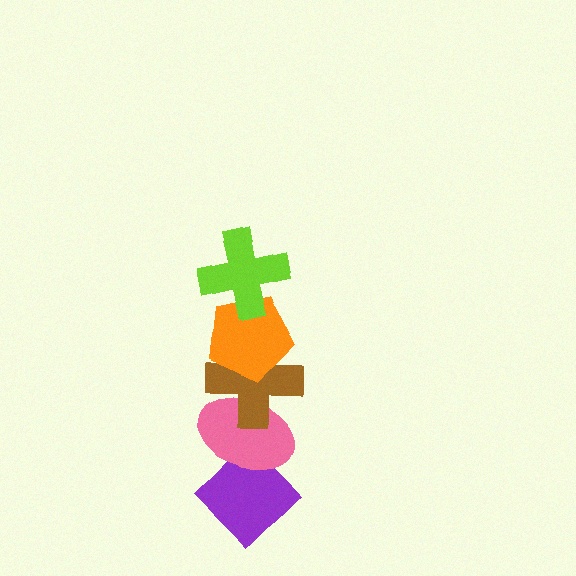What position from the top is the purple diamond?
The purple diamond is 5th from the top.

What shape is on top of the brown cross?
The orange pentagon is on top of the brown cross.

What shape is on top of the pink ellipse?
The brown cross is on top of the pink ellipse.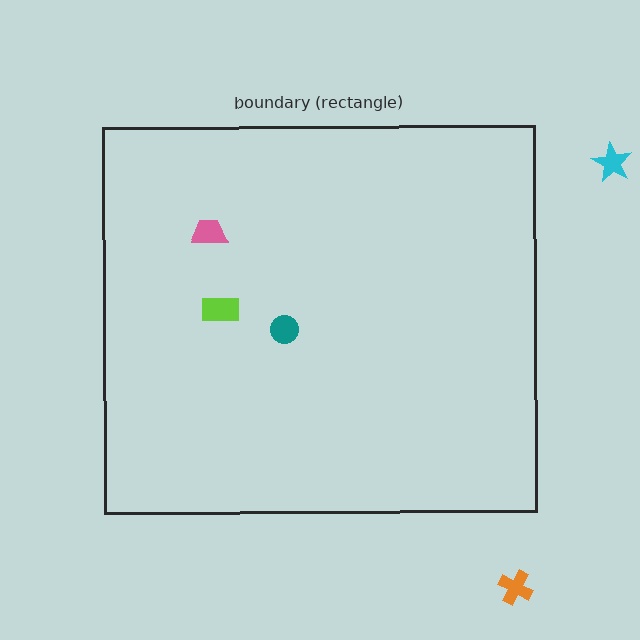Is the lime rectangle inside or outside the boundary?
Inside.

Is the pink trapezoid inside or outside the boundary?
Inside.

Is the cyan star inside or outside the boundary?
Outside.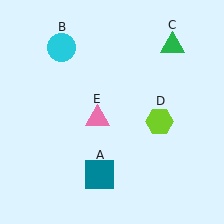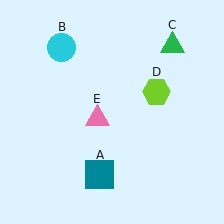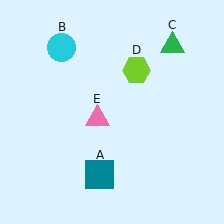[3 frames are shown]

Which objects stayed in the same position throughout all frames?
Teal square (object A) and cyan circle (object B) and green triangle (object C) and pink triangle (object E) remained stationary.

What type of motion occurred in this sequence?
The lime hexagon (object D) rotated counterclockwise around the center of the scene.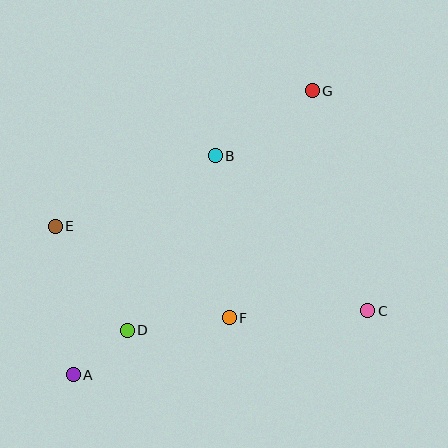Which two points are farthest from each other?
Points A and G are farthest from each other.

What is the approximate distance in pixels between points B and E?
The distance between B and E is approximately 175 pixels.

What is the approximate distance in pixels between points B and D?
The distance between B and D is approximately 196 pixels.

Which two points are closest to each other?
Points A and D are closest to each other.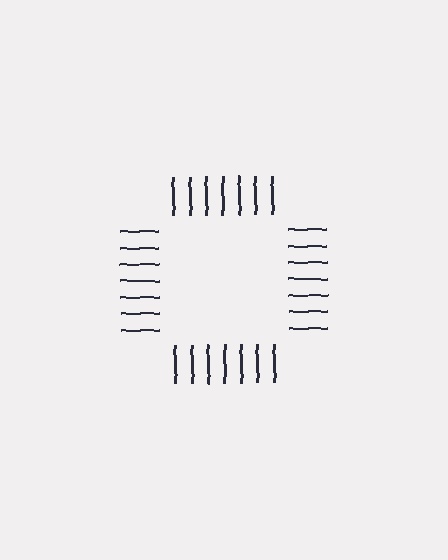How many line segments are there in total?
28 — 7 along each of the 4 edges.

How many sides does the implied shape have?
4 sides — the line-ends trace a square.